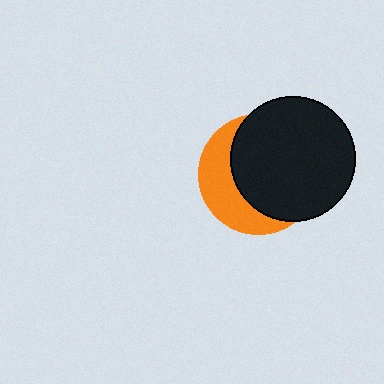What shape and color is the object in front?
The object in front is a black circle.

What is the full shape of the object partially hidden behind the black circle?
The partially hidden object is an orange circle.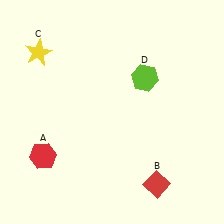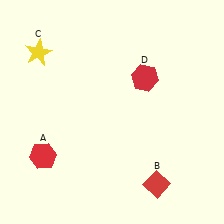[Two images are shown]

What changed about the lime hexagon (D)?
In Image 1, D is lime. In Image 2, it changed to red.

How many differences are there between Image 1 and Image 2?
There is 1 difference between the two images.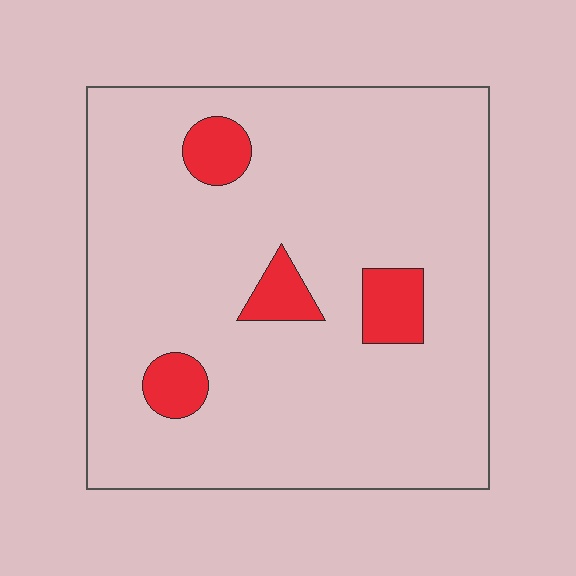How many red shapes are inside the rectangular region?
4.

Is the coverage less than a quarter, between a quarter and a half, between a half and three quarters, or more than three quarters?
Less than a quarter.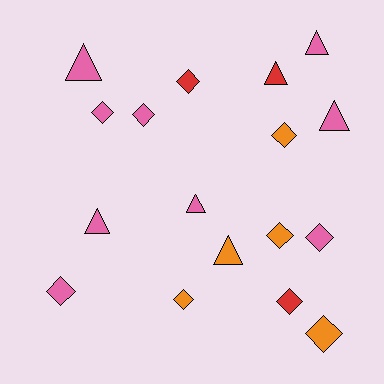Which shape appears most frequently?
Diamond, with 10 objects.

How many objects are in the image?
There are 17 objects.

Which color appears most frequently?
Pink, with 9 objects.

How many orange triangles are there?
There is 1 orange triangle.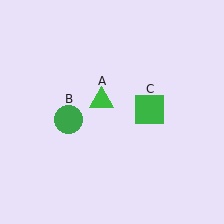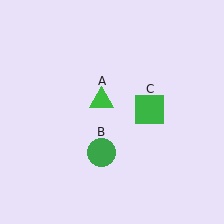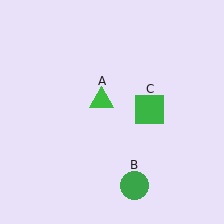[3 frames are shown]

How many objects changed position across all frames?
1 object changed position: green circle (object B).